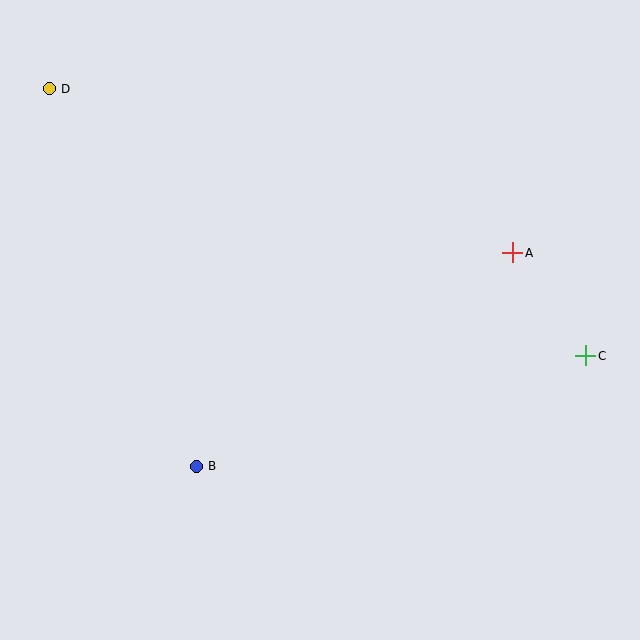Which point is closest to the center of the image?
Point B at (196, 466) is closest to the center.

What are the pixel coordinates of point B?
Point B is at (196, 466).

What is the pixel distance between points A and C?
The distance between A and C is 126 pixels.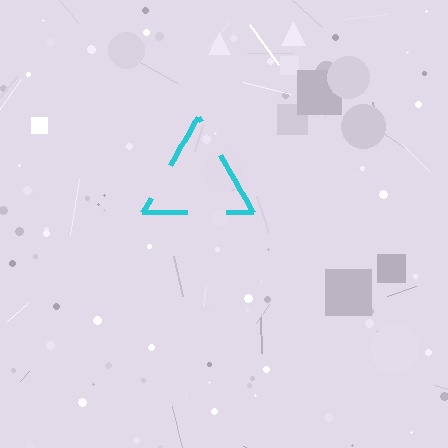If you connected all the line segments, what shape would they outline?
They would outline a triangle.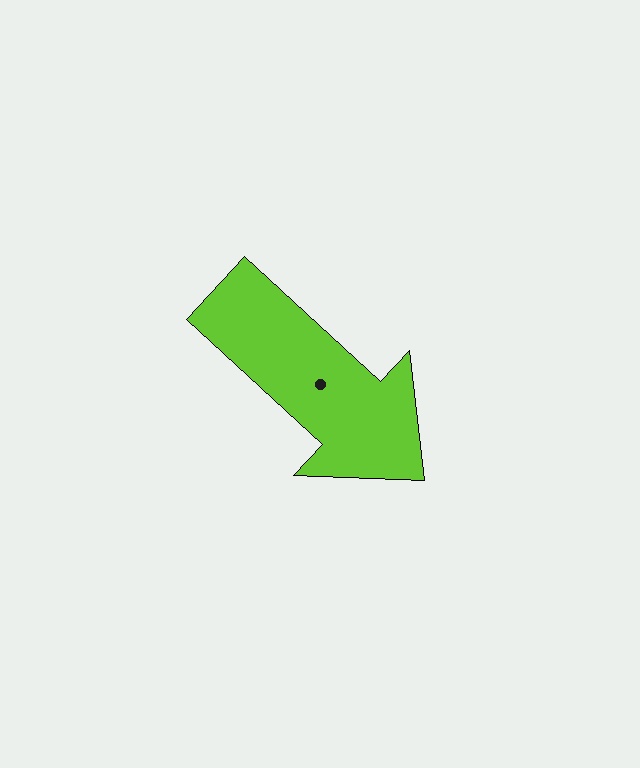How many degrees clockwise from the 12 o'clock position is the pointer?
Approximately 133 degrees.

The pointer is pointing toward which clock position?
Roughly 4 o'clock.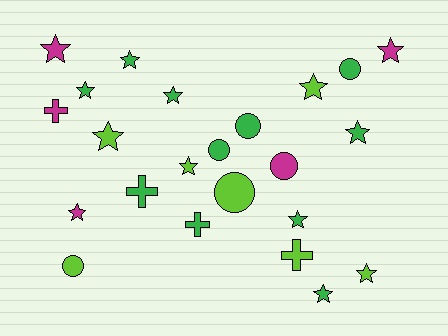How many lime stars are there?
There are 4 lime stars.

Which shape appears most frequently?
Star, with 13 objects.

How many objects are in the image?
There are 23 objects.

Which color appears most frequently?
Green, with 11 objects.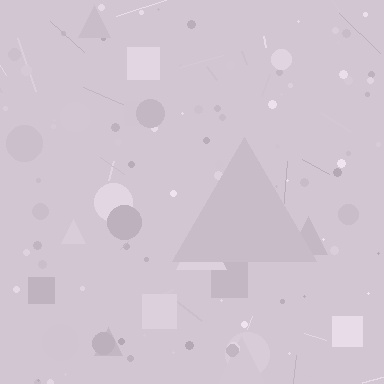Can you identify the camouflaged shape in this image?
The camouflaged shape is a triangle.